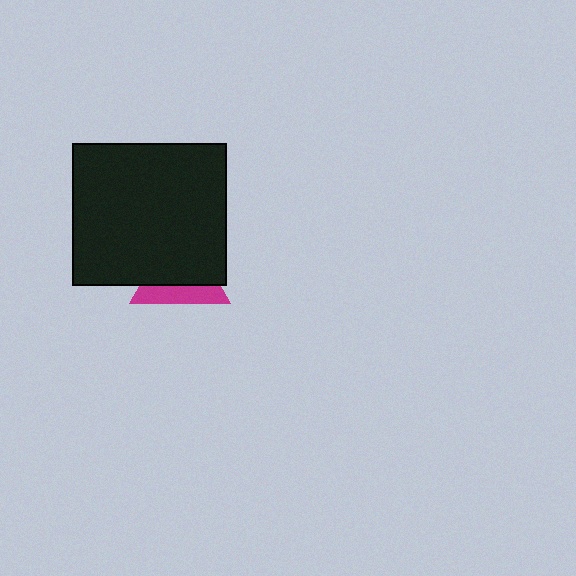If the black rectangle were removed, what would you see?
You would see the complete magenta triangle.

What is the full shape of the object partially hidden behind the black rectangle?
The partially hidden object is a magenta triangle.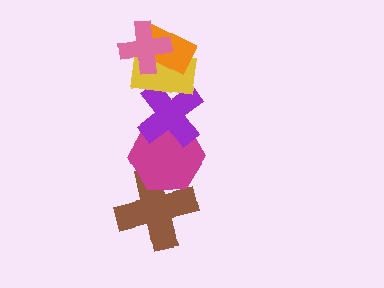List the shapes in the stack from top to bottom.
From top to bottom: the pink cross, the orange rectangle, the yellow rectangle, the purple cross, the magenta hexagon, the brown cross.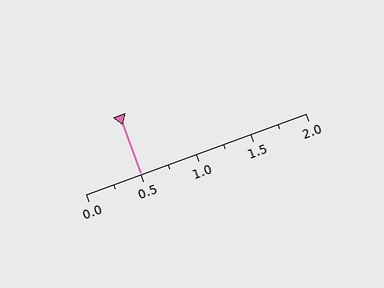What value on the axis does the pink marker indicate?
The marker indicates approximately 0.5.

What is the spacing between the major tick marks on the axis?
The major ticks are spaced 0.5 apart.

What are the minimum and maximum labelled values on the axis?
The axis runs from 0.0 to 2.0.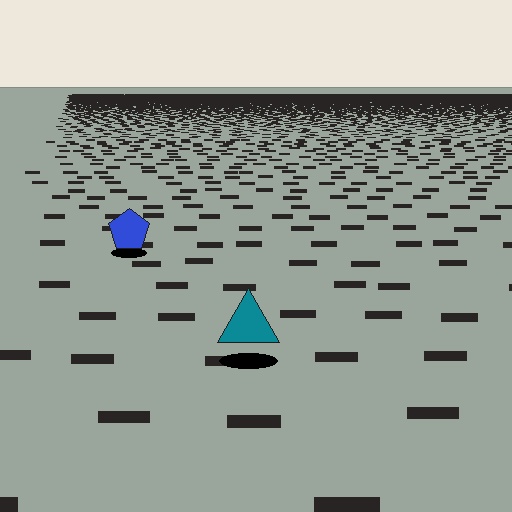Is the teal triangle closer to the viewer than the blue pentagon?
Yes. The teal triangle is closer — you can tell from the texture gradient: the ground texture is coarser near it.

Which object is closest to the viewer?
The teal triangle is closest. The texture marks near it are larger and more spread out.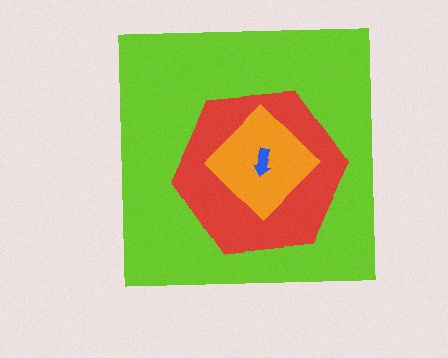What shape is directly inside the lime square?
The red hexagon.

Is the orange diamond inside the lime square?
Yes.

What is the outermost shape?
The lime square.